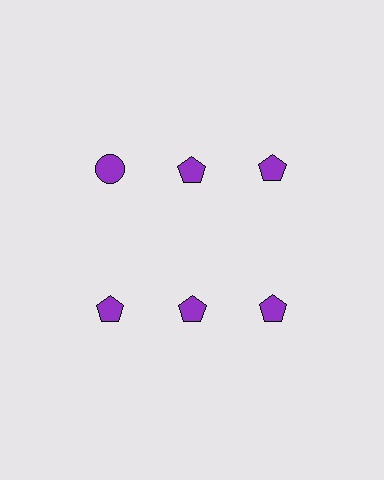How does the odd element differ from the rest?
It has a different shape: circle instead of pentagon.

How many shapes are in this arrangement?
There are 6 shapes arranged in a grid pattern.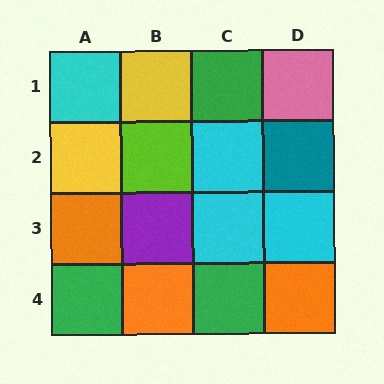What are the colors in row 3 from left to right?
Orange, purple, cyan, cyan.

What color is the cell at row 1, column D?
Pink.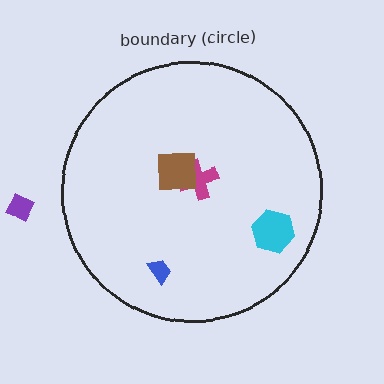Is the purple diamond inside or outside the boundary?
Outside.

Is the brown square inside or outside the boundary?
Inside.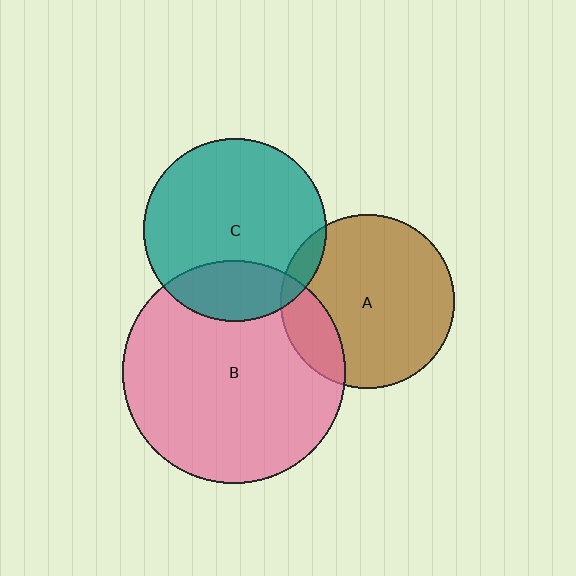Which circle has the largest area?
Circle B (pink).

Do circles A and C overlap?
Yes.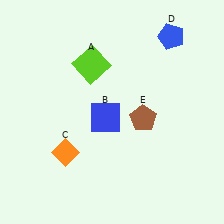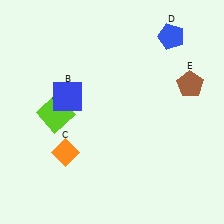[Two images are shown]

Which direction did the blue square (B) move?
The blue square (B) moved left.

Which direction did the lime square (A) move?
The lime square (A) moved down.